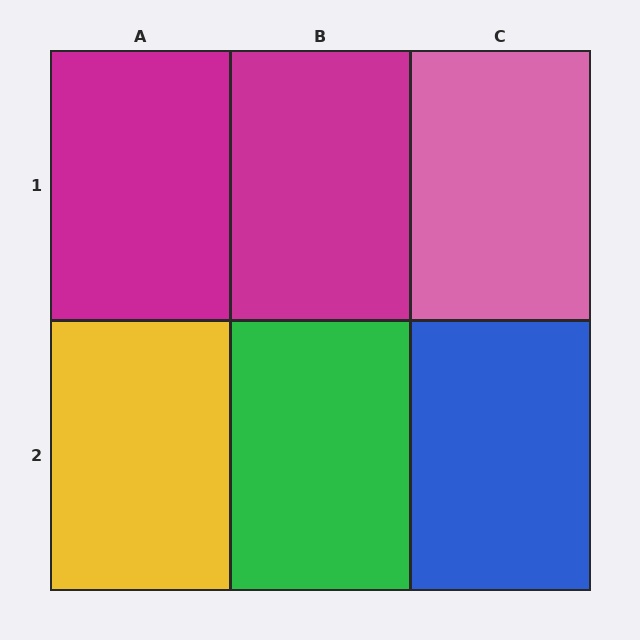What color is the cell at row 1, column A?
Magenta.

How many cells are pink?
1 cell is pink.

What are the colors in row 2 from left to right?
Yellow, green, blue.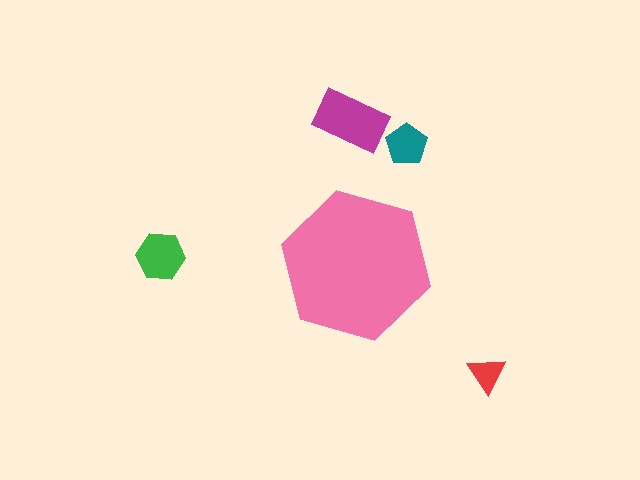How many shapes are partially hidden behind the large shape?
0 shapes are partially hidden.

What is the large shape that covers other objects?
A pink hexagon.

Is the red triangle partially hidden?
No, the red triangle is fully visible.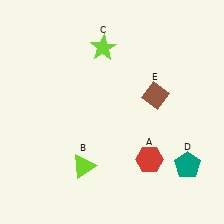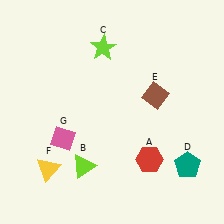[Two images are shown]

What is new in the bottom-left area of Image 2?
A pink diamond (G) was added in the bottom-left area of Image 2.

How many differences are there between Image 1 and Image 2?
There are 2 differences between the two images.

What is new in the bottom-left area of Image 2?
A yellow triangle (F) was added in the bottom-left area of Image 2.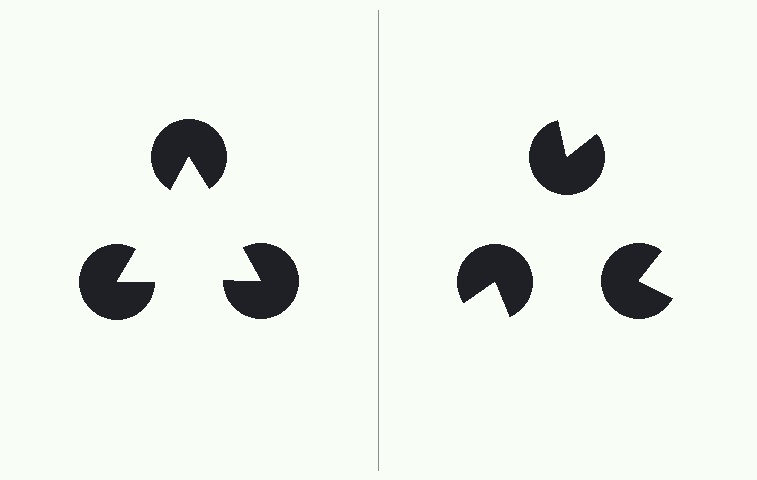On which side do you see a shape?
An illusory triangle appears on the left side. On the right side the wedge cuts are rotated, so no coherent shape forms.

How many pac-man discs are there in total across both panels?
6 — 3 on each side.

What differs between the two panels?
The pac-man discs are positioned identically on both sides; only the wedge orientations differ. On the left they align to a triangle; on the right they are misaligned.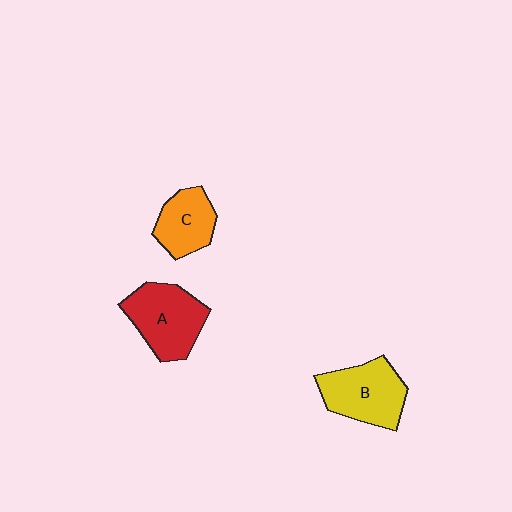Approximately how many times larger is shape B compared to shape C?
Approximately 1.4 times.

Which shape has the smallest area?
Shape C (orange).